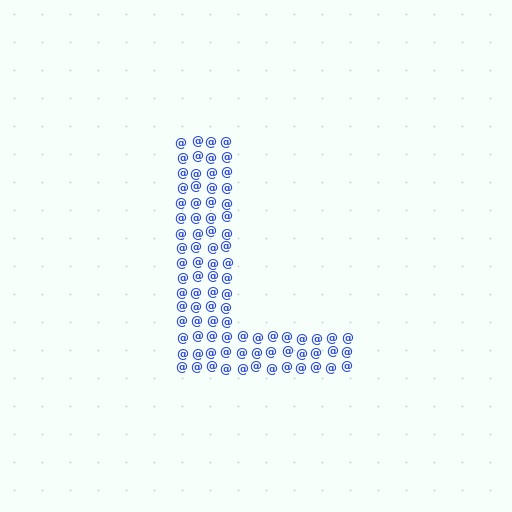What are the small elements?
The small elements are at signs.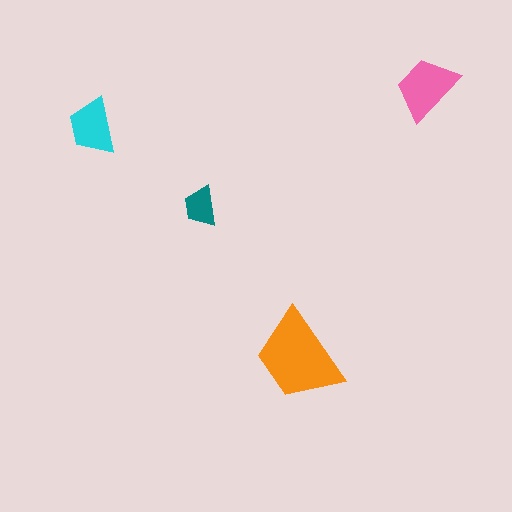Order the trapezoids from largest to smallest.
the orange one, the pink one, the cyan one, the teal one.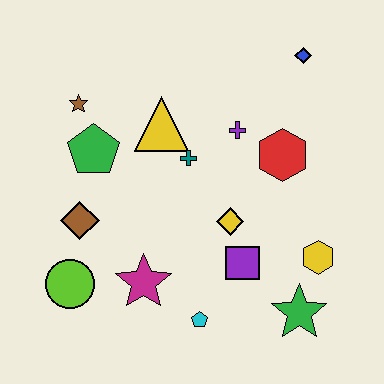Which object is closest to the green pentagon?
The brown star is closest to the green pentagon.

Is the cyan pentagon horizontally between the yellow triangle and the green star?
Yes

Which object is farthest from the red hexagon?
The lime circle is farthest from the red hexagon.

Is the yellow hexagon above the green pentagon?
No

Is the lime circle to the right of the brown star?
No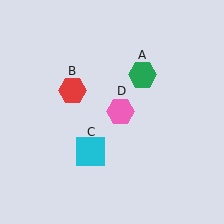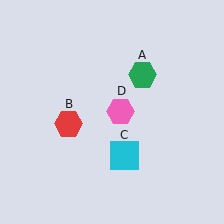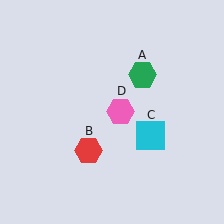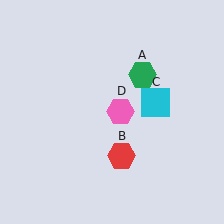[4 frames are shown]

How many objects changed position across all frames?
2 objects changed position: red hexagon (object B), cyan square (object C).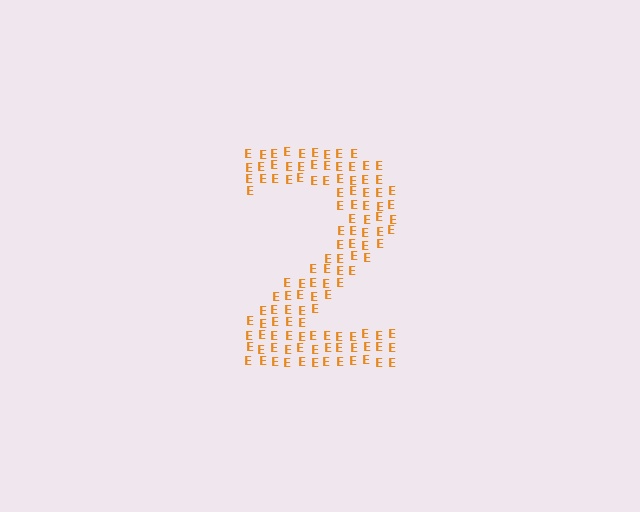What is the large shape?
The large shape is the digit 2.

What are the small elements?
The small elements are letter E's.